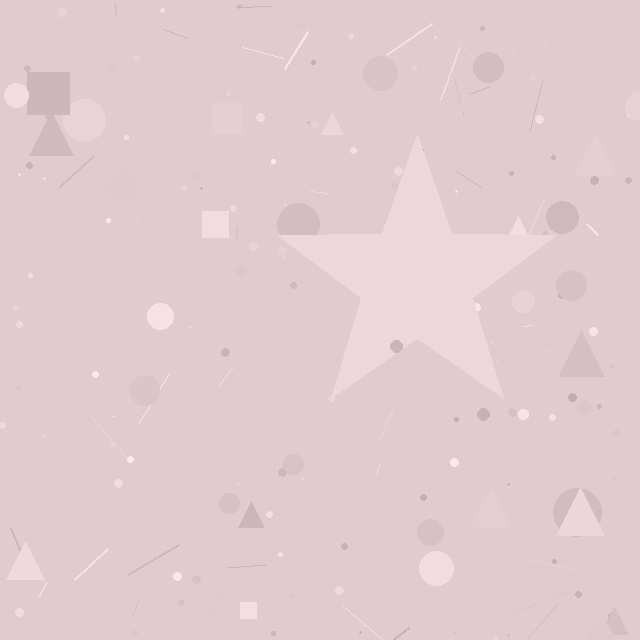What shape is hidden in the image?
A star is hidden in the image.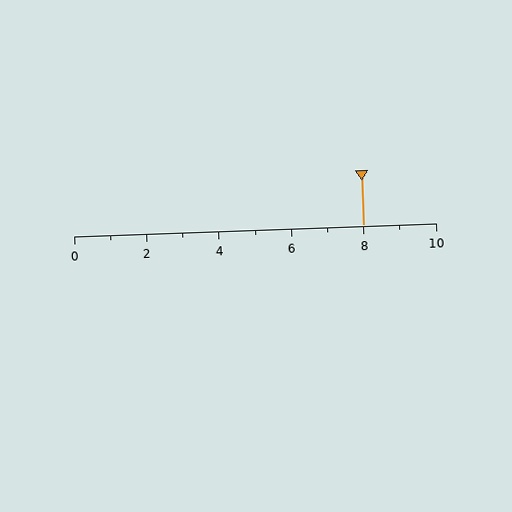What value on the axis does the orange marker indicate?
The marker indicates approximately 8.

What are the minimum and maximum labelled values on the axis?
The axis runs from 0 to 10.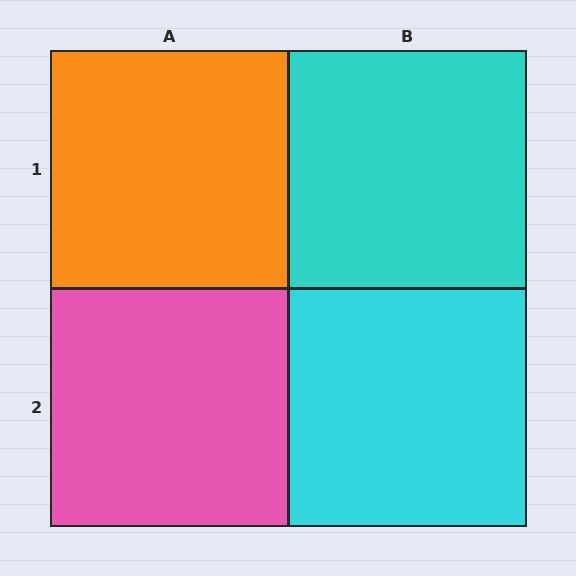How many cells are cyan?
2 cells are cyan.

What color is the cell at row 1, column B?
Cyan.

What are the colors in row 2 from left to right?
Pink, cyan.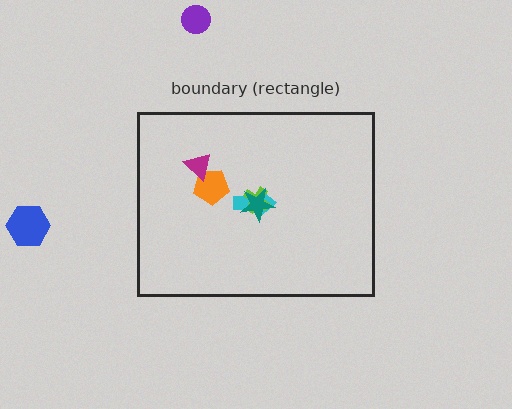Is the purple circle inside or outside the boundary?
Outside.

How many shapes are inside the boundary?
5 inside, 2 outside.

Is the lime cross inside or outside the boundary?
Inside.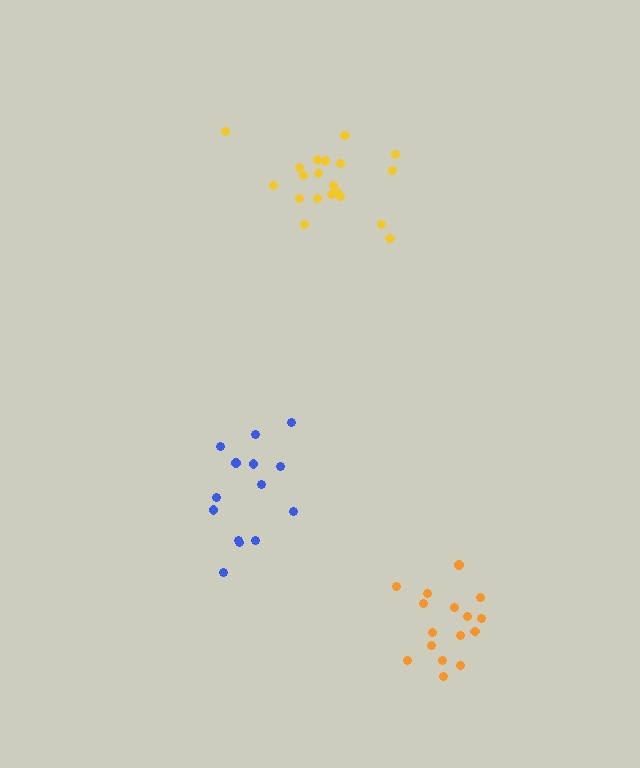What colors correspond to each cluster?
The clusters are colored: orange, blue, yellow.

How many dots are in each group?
Group 1: 16 dots, Group 2: 14 dots, Group 3: 20 dots (50 total).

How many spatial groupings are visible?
There are 3 spatial groupings.